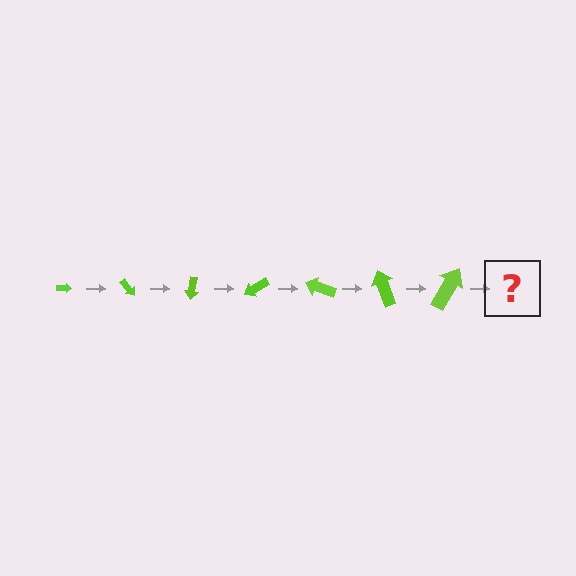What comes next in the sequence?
The next element should be an arrow, larger than the previous one and rotated 350 degrees from the start.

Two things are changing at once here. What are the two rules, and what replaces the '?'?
The two rules are that the arrow grows larger each step and it rotates 50 degrees each step. The '?' should be an arrow, larger than the previous one and rotated 350 degrees from the start.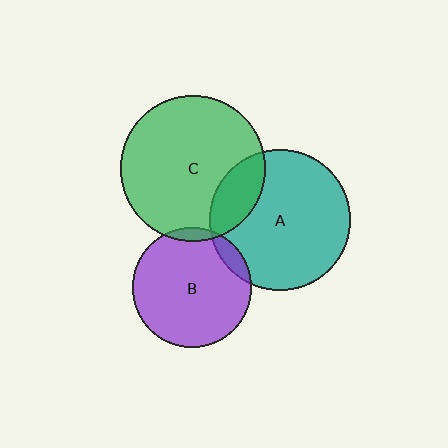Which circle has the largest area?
Circle C (green).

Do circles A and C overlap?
Yes.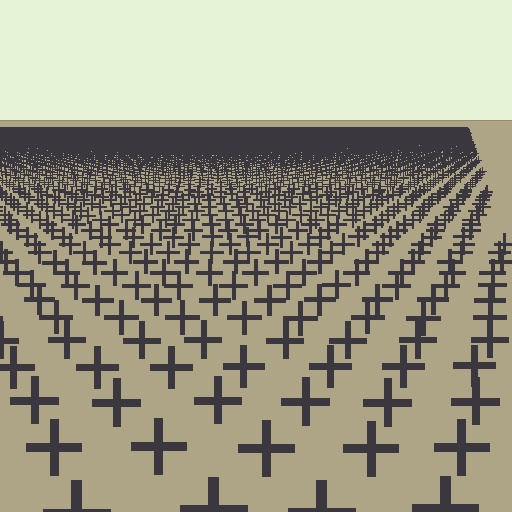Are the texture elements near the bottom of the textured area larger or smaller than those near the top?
Larger. Near the bottom, elements are closer to the viewer and appear at a bigger on-screen size.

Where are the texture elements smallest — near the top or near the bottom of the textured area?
Near the top.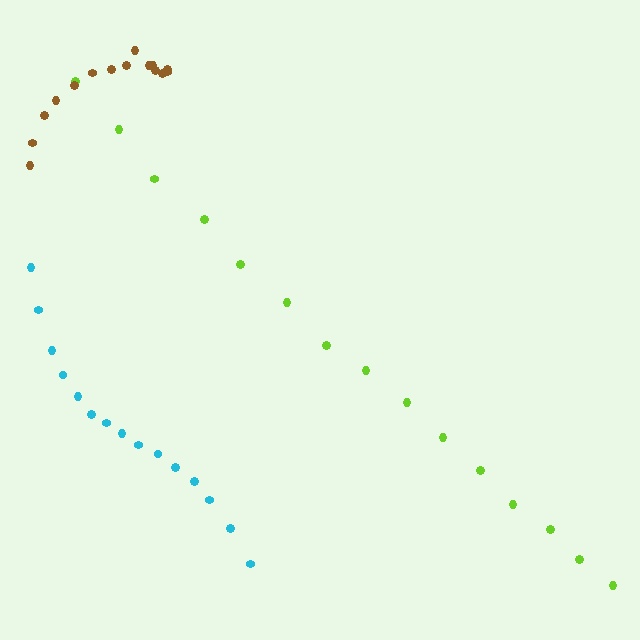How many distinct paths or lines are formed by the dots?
There are 3 distinct paths.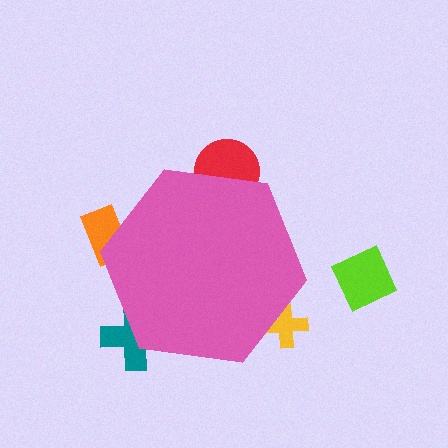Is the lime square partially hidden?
No, the lime square is fully visible.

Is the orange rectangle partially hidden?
Yes, the orange rectangle is partially hidden behind the pink hexagon.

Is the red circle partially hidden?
Yes, the red circle is partially hidden behind the pink hexagon.